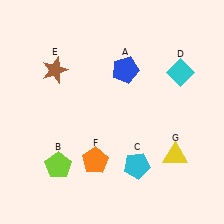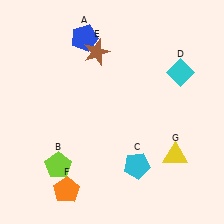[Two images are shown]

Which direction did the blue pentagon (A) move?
The blue pentagon (A) moved left.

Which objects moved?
The objects that moved are: the blue pentagon (A), the brown star (E), the orange pentagon (F).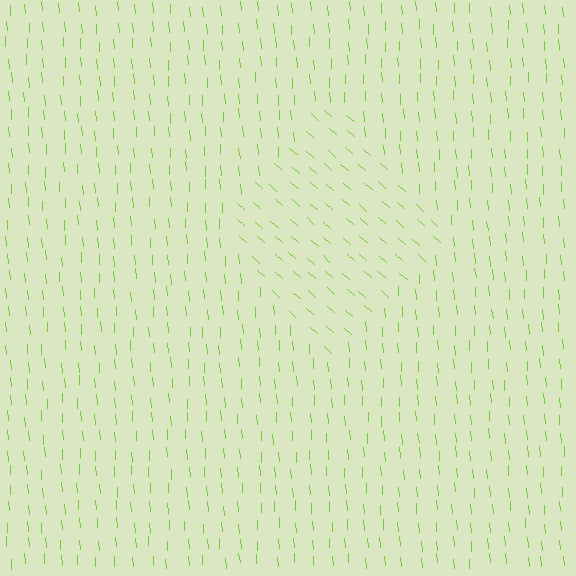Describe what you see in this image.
The image is filled with small lime line segments. A diamond region in the image has lines oriented differently from the surrounding lines, creating a visible texture boundary.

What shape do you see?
I see a diamond.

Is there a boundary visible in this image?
Yes, there is a texture boundary formed by a change in line orientation.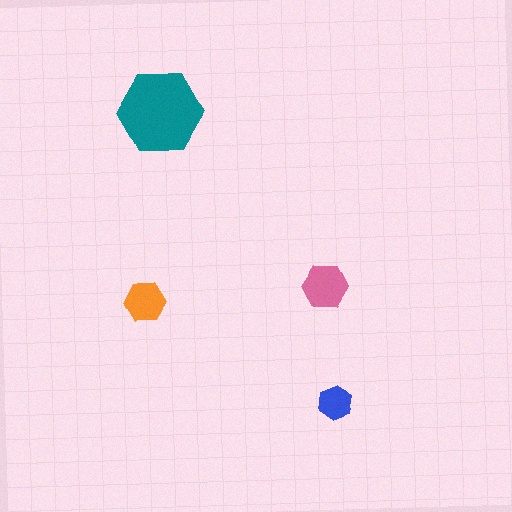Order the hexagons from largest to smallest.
the teal one, the pink one, the orange one, the blue one.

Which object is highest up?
The teal hexagon is topmost.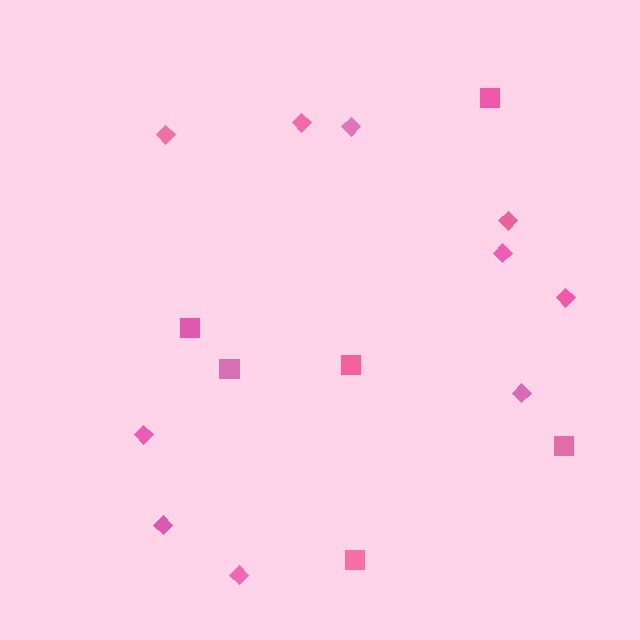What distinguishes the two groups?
There are 2 groups: one group of squares (6) and one group of diamonds (10).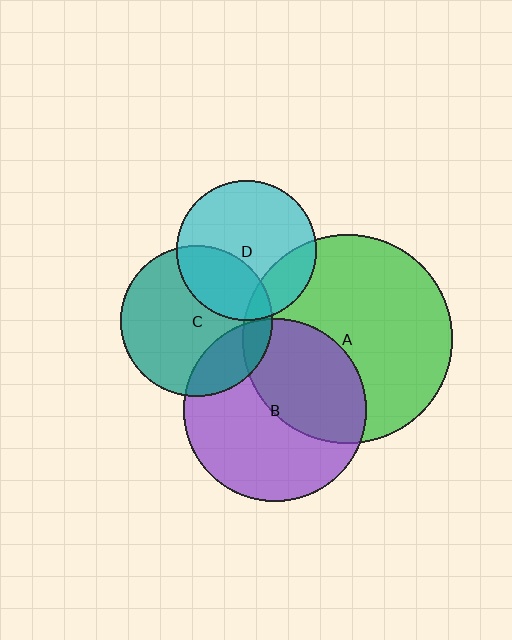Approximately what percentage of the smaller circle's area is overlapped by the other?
Approximately 20%.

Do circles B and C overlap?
Yes.